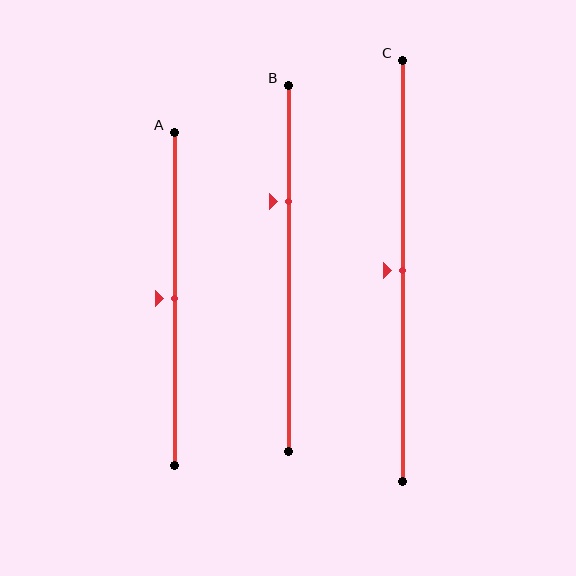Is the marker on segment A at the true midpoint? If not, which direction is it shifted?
Yes, the marker on segment A is at the true midpoint.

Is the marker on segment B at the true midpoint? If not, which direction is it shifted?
No, the marker on segment B is shifted upward by about 18% of the segment length.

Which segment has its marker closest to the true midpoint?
Segment A has its marker closest to the true midpoint.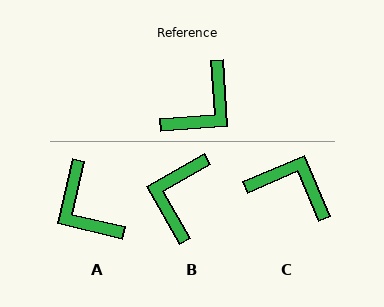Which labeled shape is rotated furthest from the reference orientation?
B, about 154 degrees away.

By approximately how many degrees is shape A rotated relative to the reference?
Approximately 107 degrees clockwise.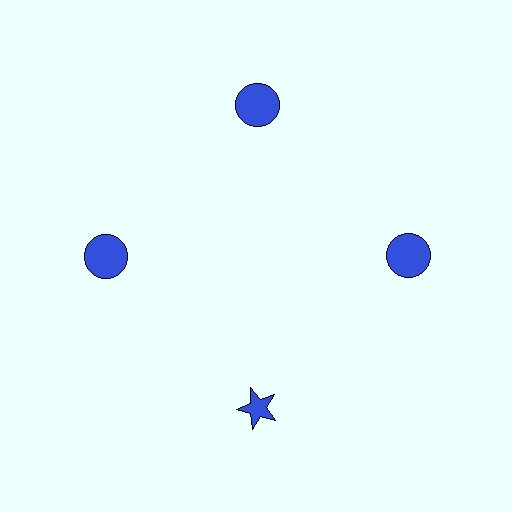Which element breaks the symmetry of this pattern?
The blue star at roughly the 6 o'clock position breaks the symmetry. All other shapes are blue circles.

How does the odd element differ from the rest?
It has a different shape: star instead of circle.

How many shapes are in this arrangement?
There are 4 shapes arranged in a ring pattern.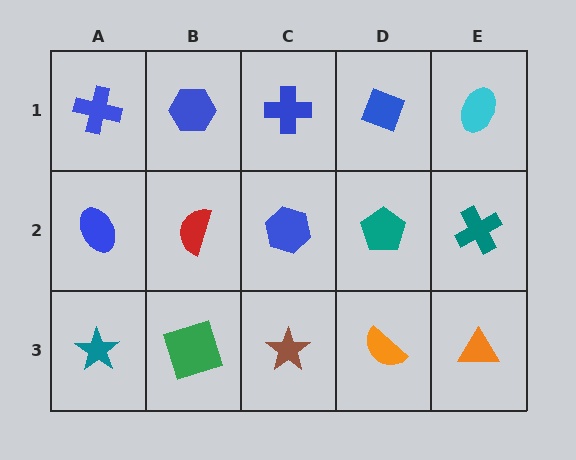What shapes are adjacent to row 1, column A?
A blue ellipse (row 2, column A), a blue hexagon (row 1, column B).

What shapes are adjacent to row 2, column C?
A blue cross (row 1, column C), a brown star (row 3, column C), a red semicircle (row 2, column B), a teal pentagon (row 2, column D).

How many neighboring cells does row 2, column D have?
4.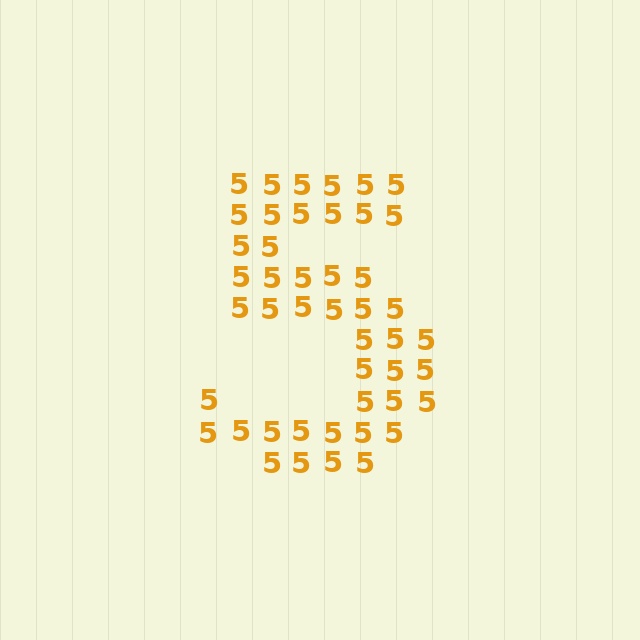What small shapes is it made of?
It is made of small digit 5's.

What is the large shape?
The large shape is the digit 5.